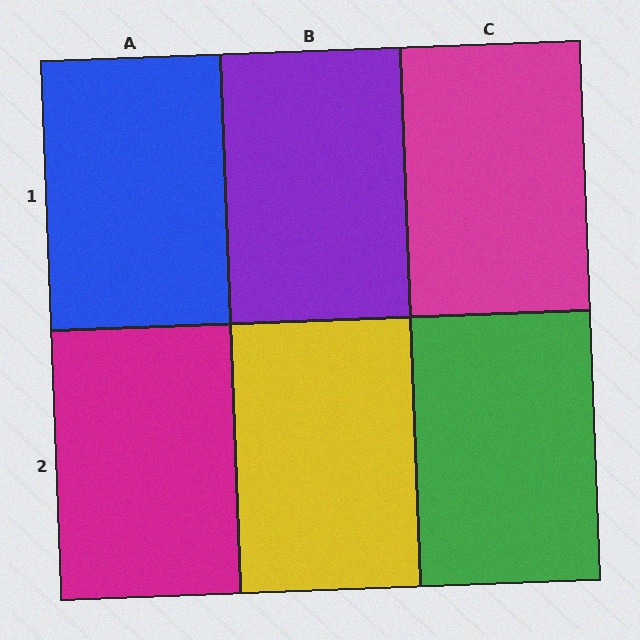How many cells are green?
1 cell is green.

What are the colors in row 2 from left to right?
Magenta, yellow, green.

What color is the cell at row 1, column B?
Purple.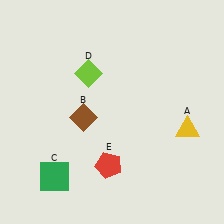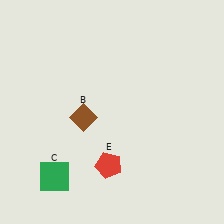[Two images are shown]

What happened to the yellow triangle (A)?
The yellow triangle (A) was removed in Image 2. It was in the bottom-right area of Image 1.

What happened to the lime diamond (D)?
The lime diamond (D) was removed in Image 2. It was in the top-left area of Image 1.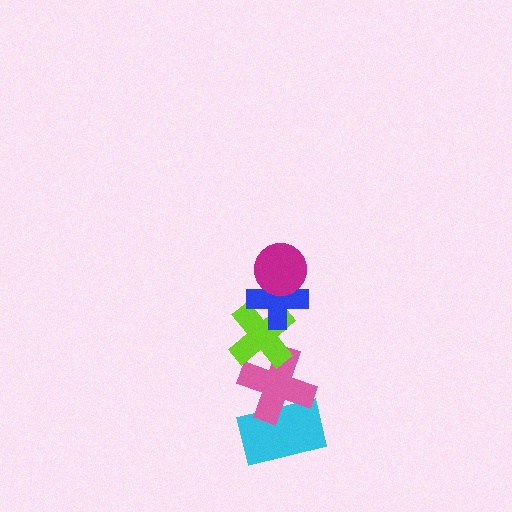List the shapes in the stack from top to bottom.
From top to bottom: the magenta circle, the blue cross, the lime cross, the pink cross, the cyan rectangle.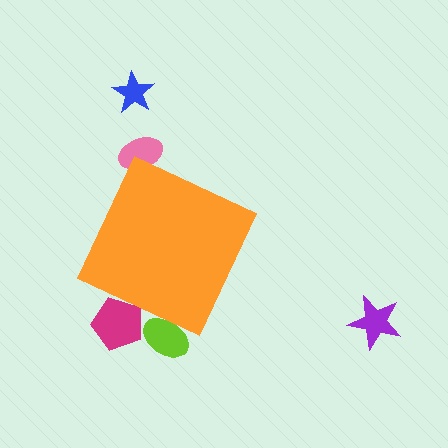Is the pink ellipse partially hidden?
Yes, the pink ellipse is partially hidden behind the orange diamond.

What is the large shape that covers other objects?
An orange diamond.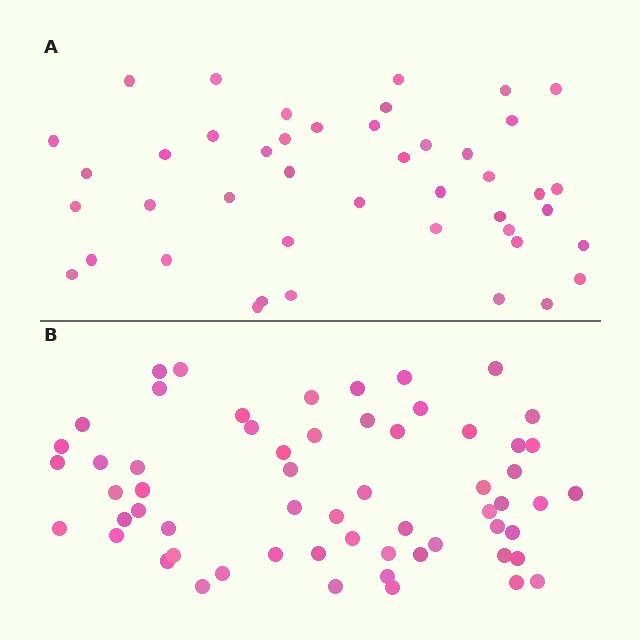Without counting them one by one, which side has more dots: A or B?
Region B (the bottom region) has more dots.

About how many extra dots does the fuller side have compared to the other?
Region B has approximately 15 more dots than region A.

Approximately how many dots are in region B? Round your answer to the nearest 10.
About 60 dots.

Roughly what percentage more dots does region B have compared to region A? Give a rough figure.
About 35% more.